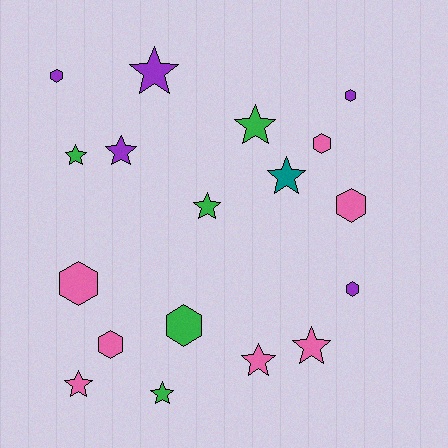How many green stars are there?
There are 4 green stars.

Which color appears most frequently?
Pink, with 7 objects.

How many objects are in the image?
There are 18 objects.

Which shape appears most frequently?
Star, with 10 objects.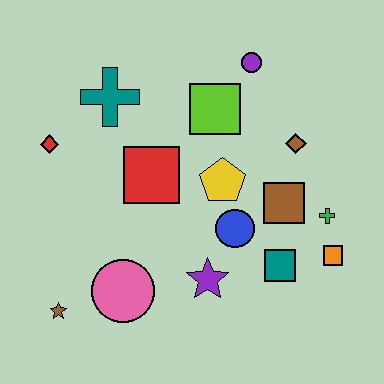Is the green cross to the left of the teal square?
No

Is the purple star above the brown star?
Yes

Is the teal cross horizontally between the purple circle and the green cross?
No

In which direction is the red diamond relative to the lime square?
The red diamond is to the left of the lime square.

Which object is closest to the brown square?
The green cross is closest to the brown square.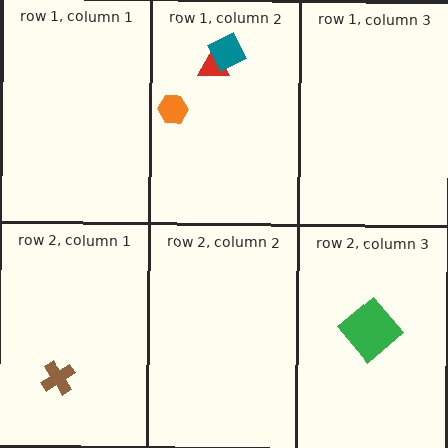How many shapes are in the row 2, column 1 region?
1.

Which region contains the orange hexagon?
The row 1, column 2 region.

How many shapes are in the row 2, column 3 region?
1.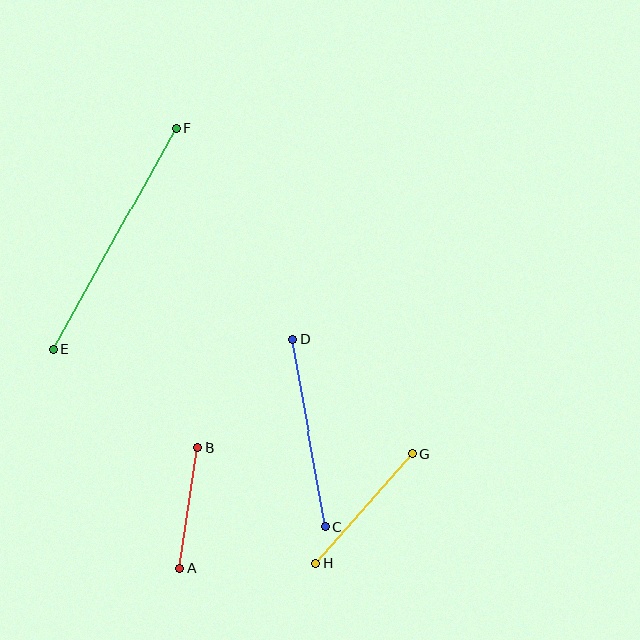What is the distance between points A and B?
The distance is approximately 123 pixels.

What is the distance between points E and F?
The distance is approximately 252 pixels.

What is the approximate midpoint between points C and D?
The midpoint is at approximately (309, 433) pixels.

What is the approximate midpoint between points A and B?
The midpoint is at approximately (189, 508) pixels.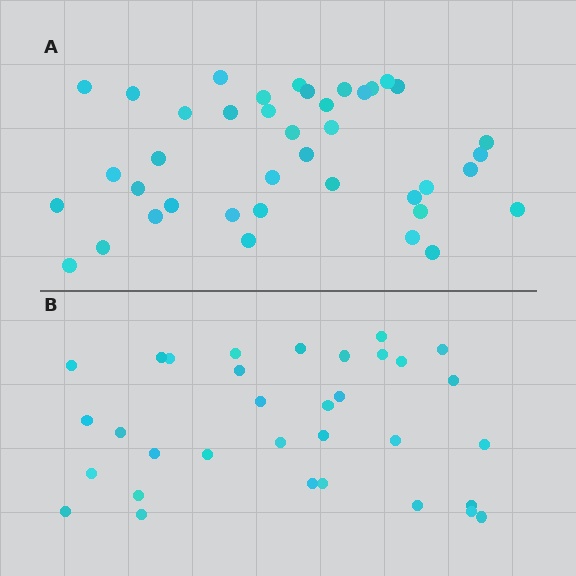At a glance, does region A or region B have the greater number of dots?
Region A (the top region) has more dots.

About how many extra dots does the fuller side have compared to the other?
Region A has roughly 8 or so more dots than region B.